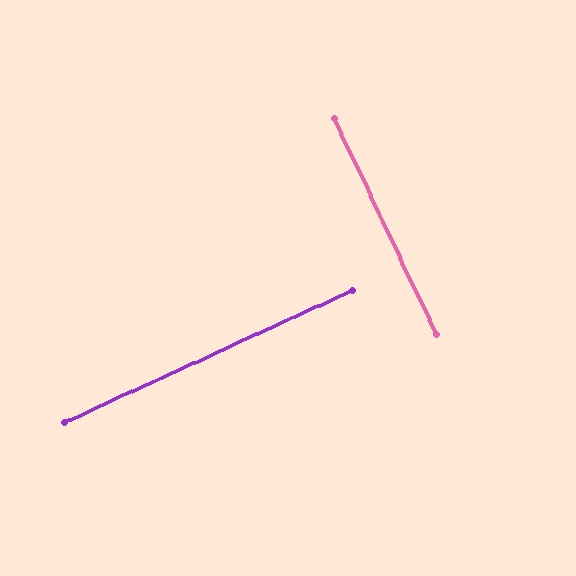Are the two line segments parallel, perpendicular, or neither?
Perpendicular — they meet at approximately 89°.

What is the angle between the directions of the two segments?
Approximately 89 degrees.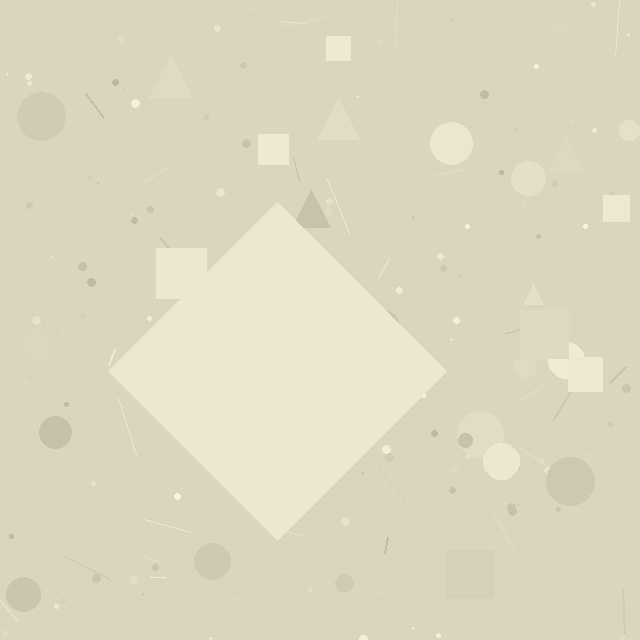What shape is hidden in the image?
A diamond is hidden in the image.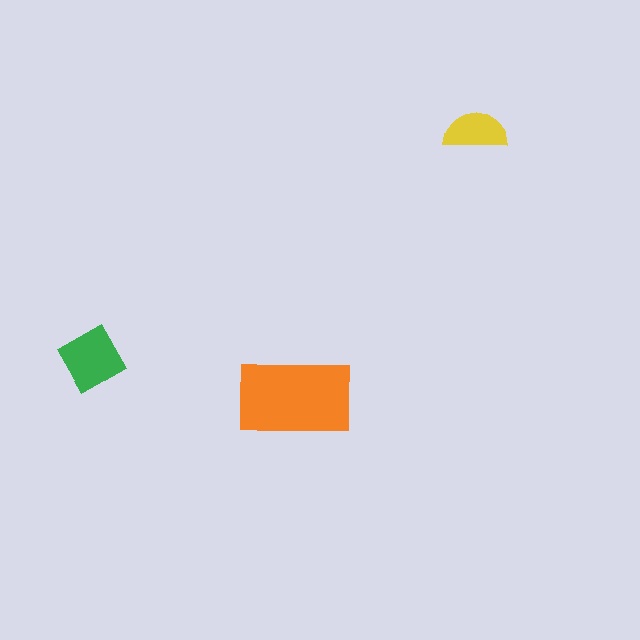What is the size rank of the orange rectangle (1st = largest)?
1st.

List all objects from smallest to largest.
The yellow semicircle, the green square, the orange rectangle.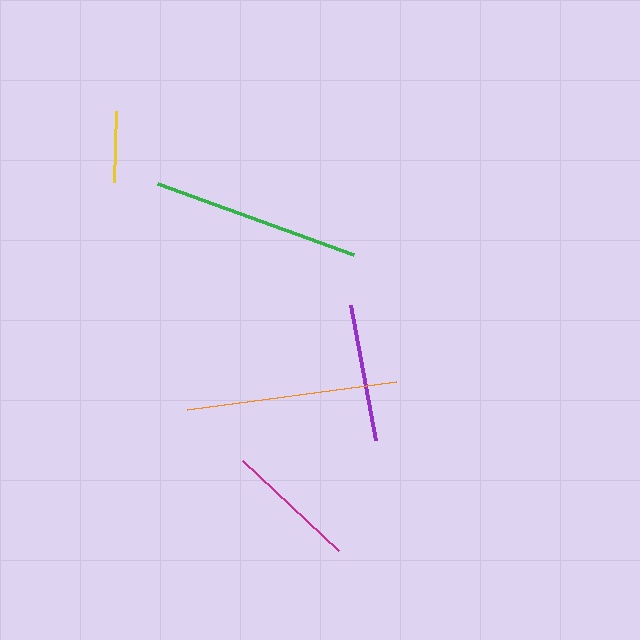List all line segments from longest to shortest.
From longest to shortest: orange, green, purple, magenta, yellow.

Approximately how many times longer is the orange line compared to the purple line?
The orange line is approximately 1.5 times the length of the purple line.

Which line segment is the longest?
The orange line is the longest at approximately 211 pixels.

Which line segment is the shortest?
The yellow line is the shortest at approximately 71 pixels.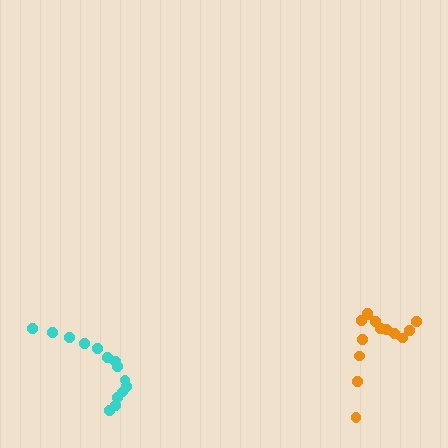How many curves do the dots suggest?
There are 2 distinct paths.